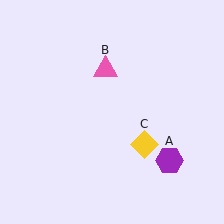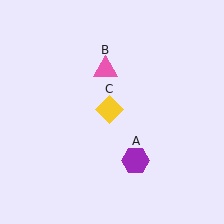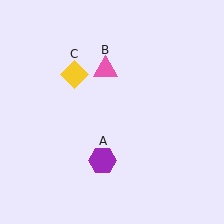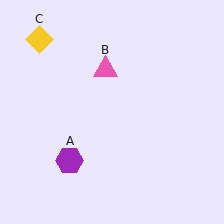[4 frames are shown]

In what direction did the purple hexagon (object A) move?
The purple hexagon (object A) moved left.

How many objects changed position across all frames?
2 objects changed position: purple hexagon (object A), yellow diamond (object C).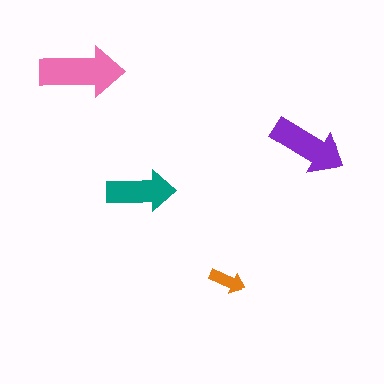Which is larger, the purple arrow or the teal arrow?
The purple one.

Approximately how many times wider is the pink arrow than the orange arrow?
About 2.5 times wider.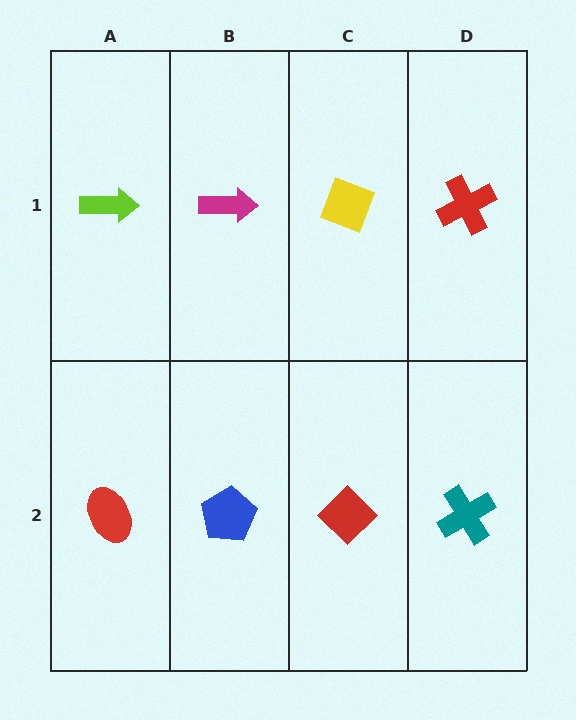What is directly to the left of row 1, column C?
A magenta arrow.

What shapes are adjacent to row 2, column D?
A red cross (row 1, column D), a red diamond (row 2, column C).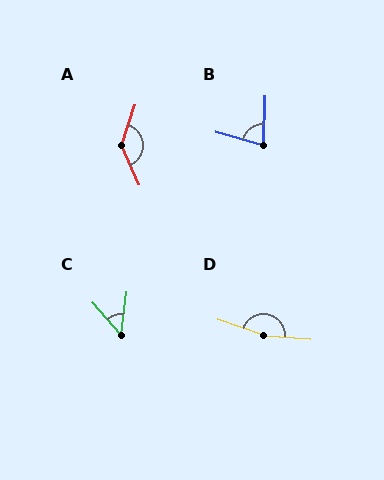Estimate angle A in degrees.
Approximately 138 degrees.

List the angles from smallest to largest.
C (48°), B (76°), A (138°), D (165°).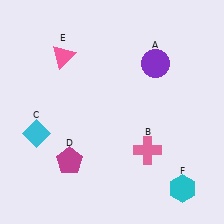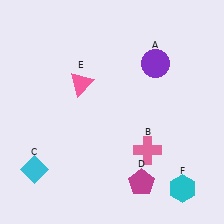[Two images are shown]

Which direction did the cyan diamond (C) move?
The cyan diamond (C) moved down.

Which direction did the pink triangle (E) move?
The pink triangle (E) moved down.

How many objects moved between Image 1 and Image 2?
3 objects moved between the two images.